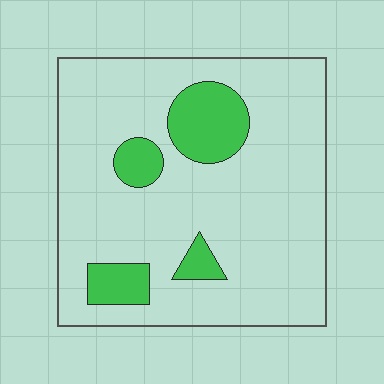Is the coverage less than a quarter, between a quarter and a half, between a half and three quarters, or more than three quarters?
Less than a quarter.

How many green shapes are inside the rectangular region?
4.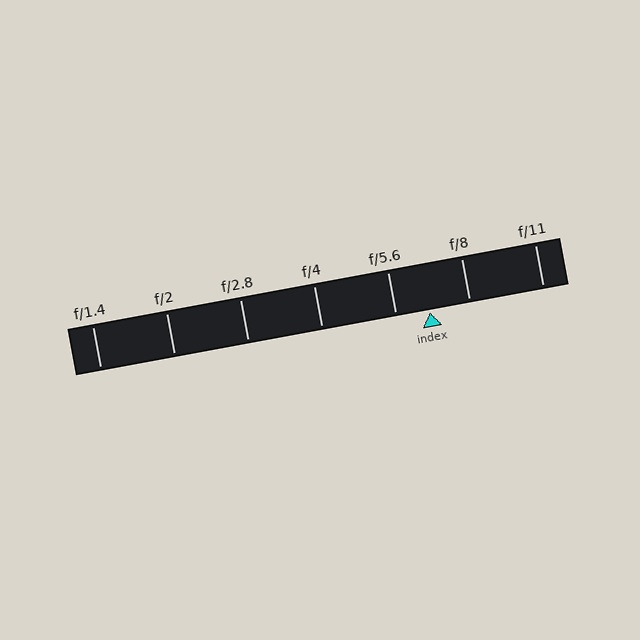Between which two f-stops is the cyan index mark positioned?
The index mark is between f/5.6 and f/8.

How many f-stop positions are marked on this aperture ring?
There are 7 f-stop positions marked.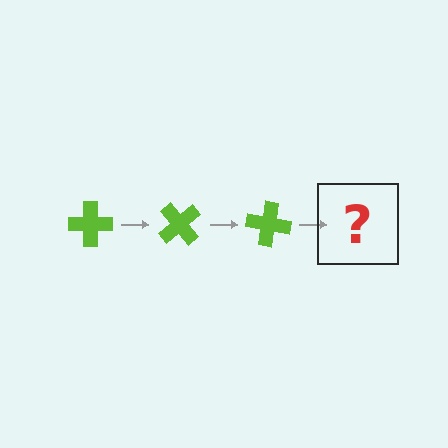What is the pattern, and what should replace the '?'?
The pattern is that the cross rotates 50 degrees each step. The '?' should be a lime cross rotated 150 degrees.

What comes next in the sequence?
The next element should be a lime cross rotated 150 degrees.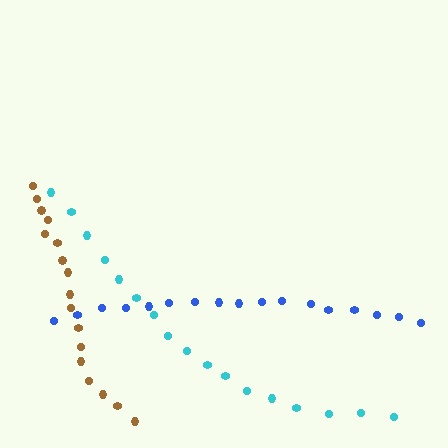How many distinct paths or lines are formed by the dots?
There are 3 distinct paths.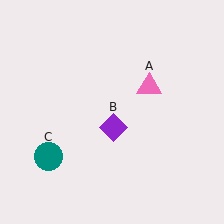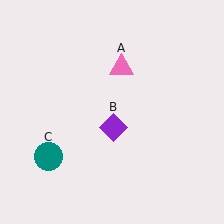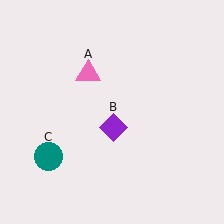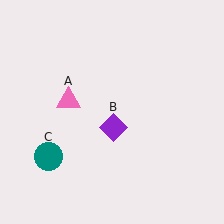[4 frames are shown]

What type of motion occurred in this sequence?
The pink triangle (object A) rotated counterclockwise around the center of the scene.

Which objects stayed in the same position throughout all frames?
Purple diamond (object B) and teal circle (object C) remained stationary.